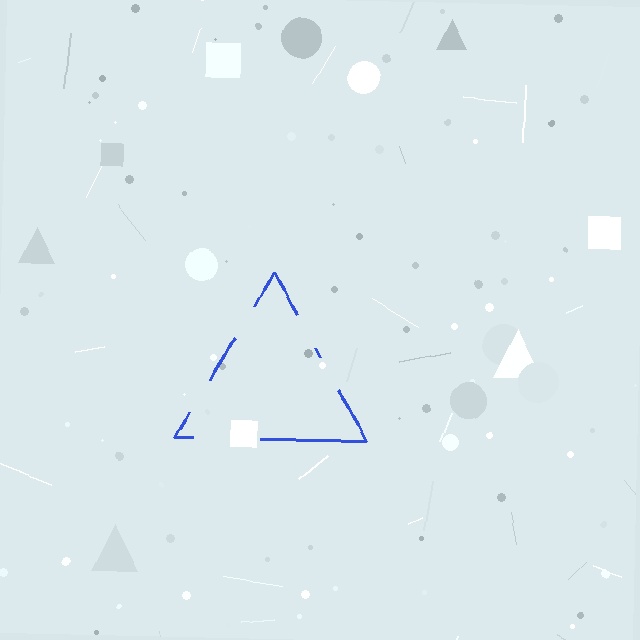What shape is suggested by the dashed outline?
The dashed outline suggests a triangle.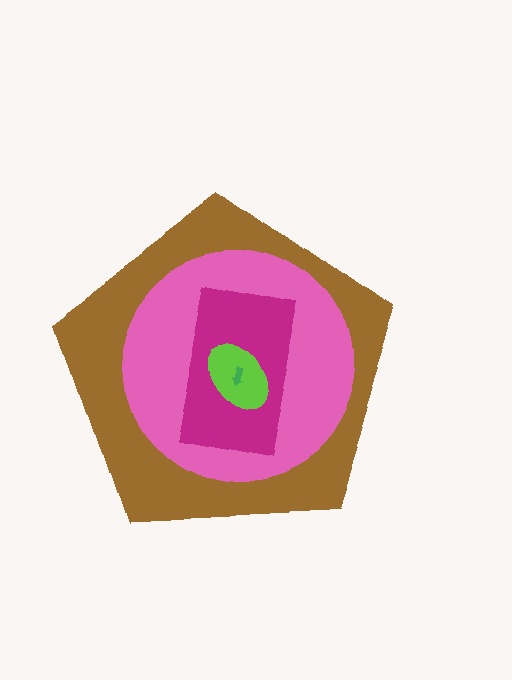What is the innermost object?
The green arrow.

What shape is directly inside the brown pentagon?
The pink circle.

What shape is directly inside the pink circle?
The magenta rectangle.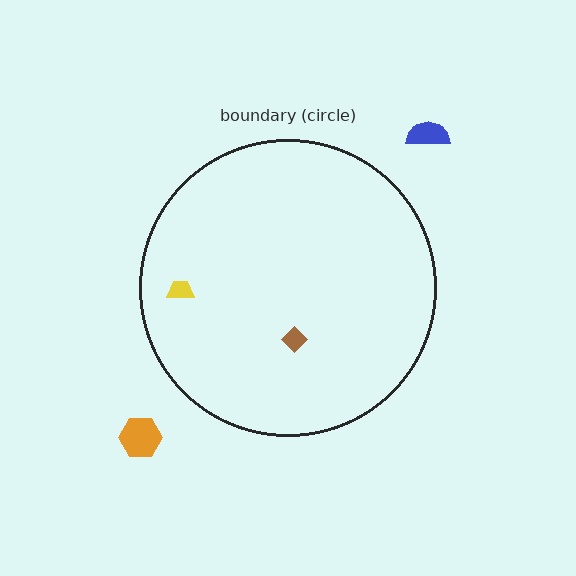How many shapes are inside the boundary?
2 inside, 2 outside.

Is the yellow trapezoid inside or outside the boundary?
Inside.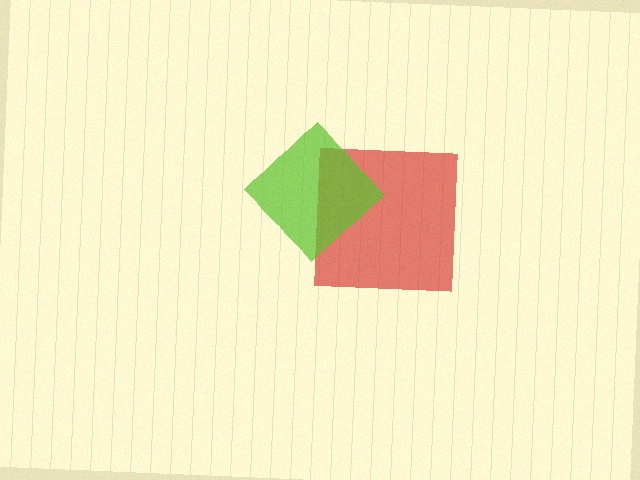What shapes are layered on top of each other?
The layered shapes are: a red square, a lime diamond.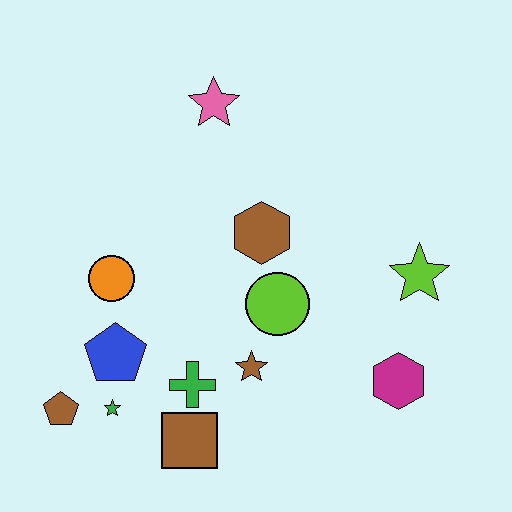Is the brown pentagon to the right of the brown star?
No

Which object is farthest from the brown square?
The pink star is farthest from the brown square.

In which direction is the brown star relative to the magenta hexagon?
The brown star is to the left of the magenta hexagon.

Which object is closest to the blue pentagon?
The green star is closest to the blue pentagon.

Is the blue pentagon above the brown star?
Yes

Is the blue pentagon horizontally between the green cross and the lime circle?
No